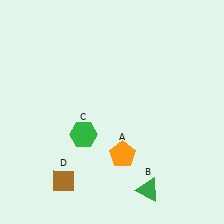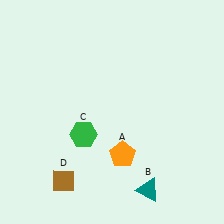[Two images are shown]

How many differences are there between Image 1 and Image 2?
There is 1 difference between the two images.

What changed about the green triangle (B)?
In Image 1, B is green. In Image 2, it changed to teal.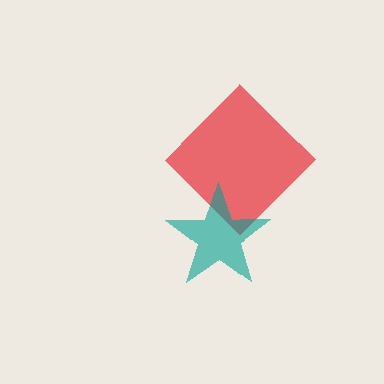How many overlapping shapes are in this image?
There are 2 overlapping shapes in the image.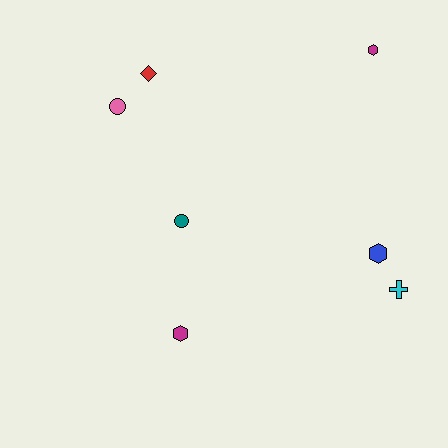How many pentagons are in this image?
There are no pentagons.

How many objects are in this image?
There are 7 objects.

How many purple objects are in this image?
There are no purple objects.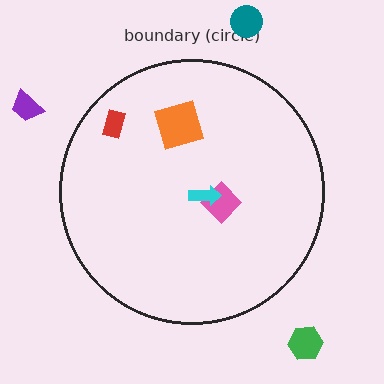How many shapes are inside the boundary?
4 inside, 3 outside.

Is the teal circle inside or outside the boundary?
Outside.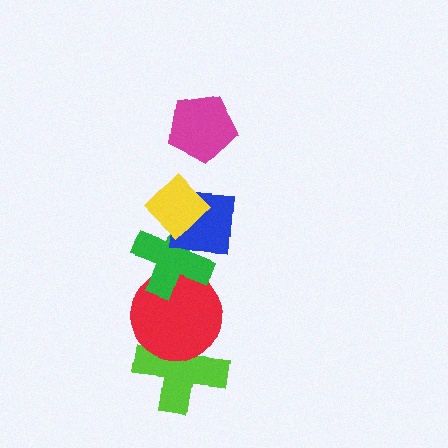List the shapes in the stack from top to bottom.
From top to bottom: the magenta pentagon, the yellow diamond, the blue square, the green cross, the red circle, the lime cross.